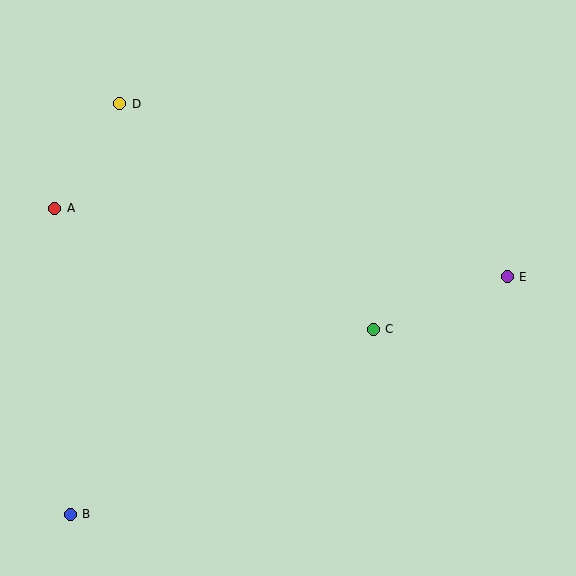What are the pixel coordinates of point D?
Point D is at (120, 104).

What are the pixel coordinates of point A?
Point A is at (55, 208).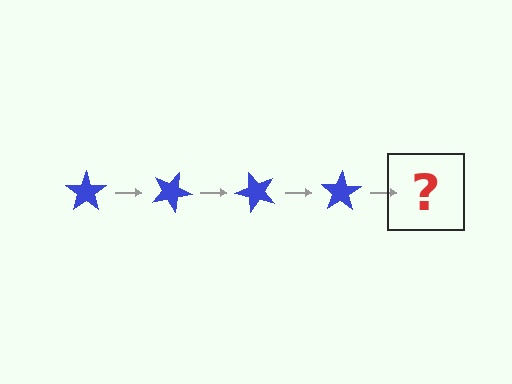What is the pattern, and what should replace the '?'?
The pattern is that the star rotates 25 degrees each step. The '?' should be a blue star rotated 100 degrees.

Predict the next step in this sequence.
The next step is a blue star rotated 100 degrees.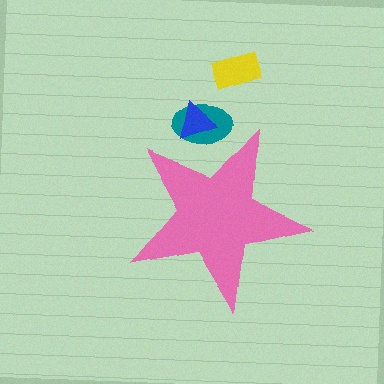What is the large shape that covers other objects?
A pink star.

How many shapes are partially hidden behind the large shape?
2 shapes are partially hidden.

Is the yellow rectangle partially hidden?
No, the yellow rectangle is fully visible.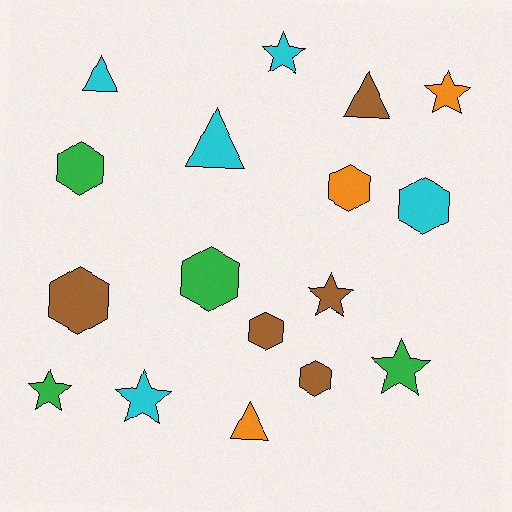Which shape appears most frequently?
Hexagon, with 7 objects.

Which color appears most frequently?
Brown, with 5 objects.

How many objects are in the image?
There are 17 objects.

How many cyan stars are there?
There are 2 cyan stars.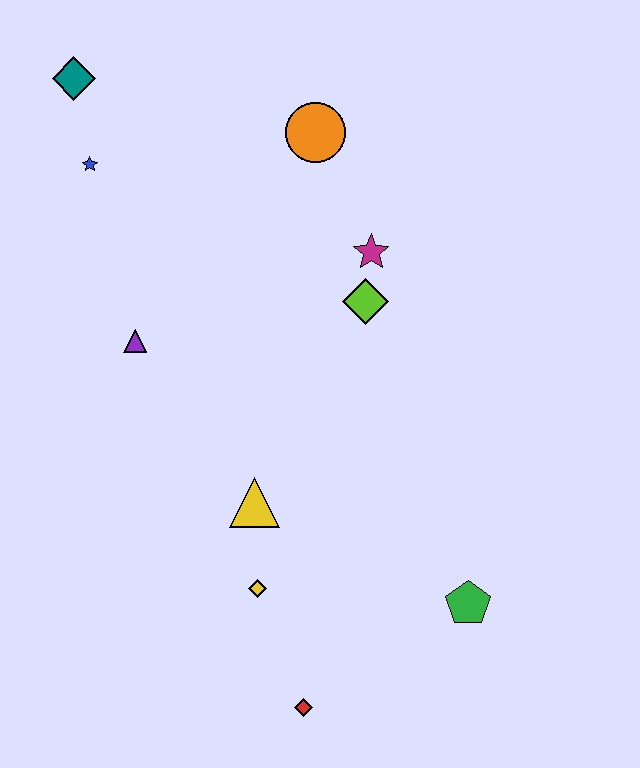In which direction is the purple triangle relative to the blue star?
The purple triangle is below the blue star.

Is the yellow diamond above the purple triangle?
No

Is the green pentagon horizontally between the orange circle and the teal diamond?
No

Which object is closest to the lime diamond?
The magenta star is closest to the lime diamond.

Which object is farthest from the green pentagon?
The teal diamond is farthest from the green pentagon.